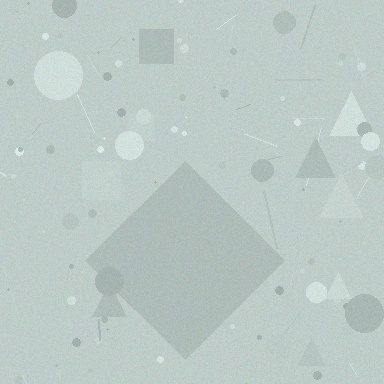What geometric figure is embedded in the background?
A diamond is embedded in the background.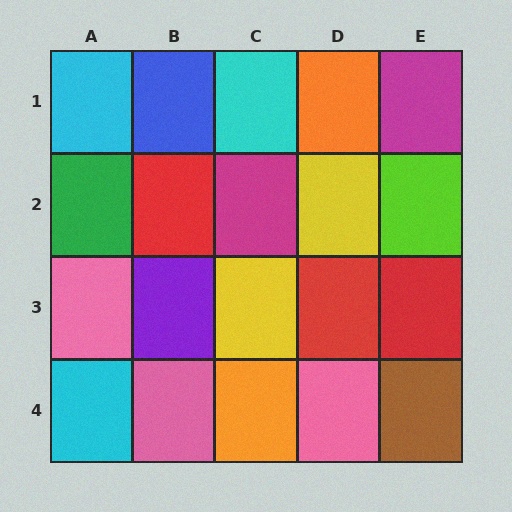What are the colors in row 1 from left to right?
Cyan, blue, cyan, orange, magenta.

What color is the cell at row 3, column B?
Purple.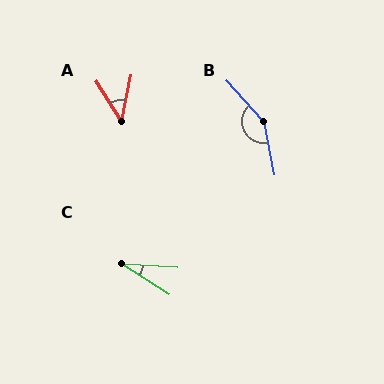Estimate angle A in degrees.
Approximately 44 degrees.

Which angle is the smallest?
C, at approximately 29 degrees.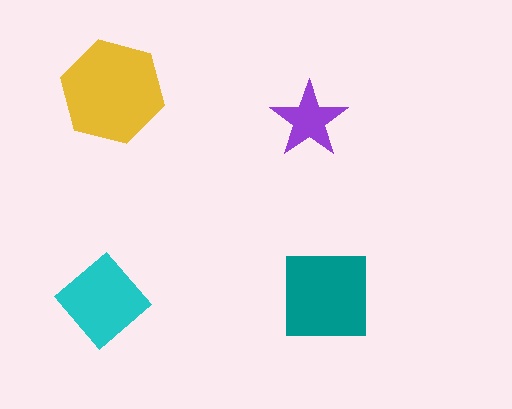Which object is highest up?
The yellow hexagon is topmost.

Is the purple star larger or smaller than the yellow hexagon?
Smaller.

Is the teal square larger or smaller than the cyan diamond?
Larger.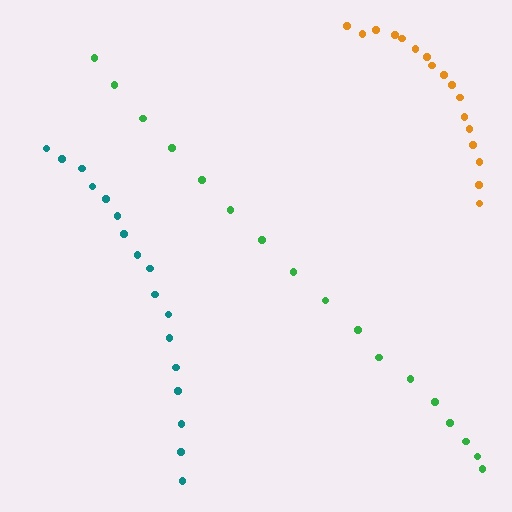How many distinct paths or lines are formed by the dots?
There are 3 distinct paths.